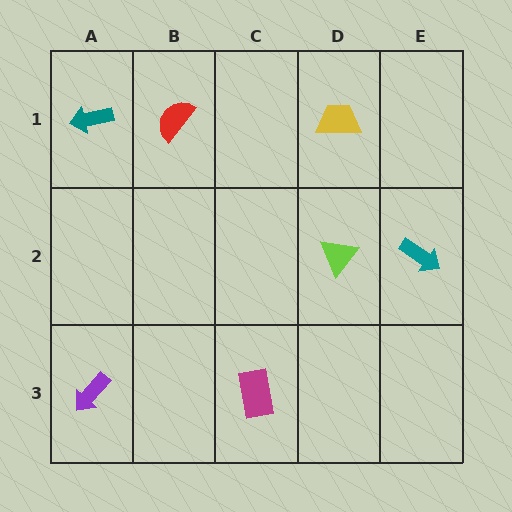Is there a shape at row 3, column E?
No, that cell is empty.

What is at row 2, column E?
A teal arrow.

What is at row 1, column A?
A teal arrow.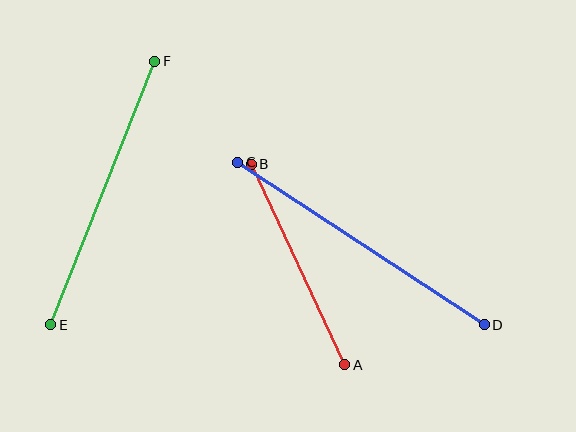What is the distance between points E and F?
The distance is approximately 283 pixels.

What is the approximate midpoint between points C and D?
The midpoint is at approximately (361, 243) pixels.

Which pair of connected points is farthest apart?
Points C and D are farthest apart.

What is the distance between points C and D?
The distance is approximately 295 pixels.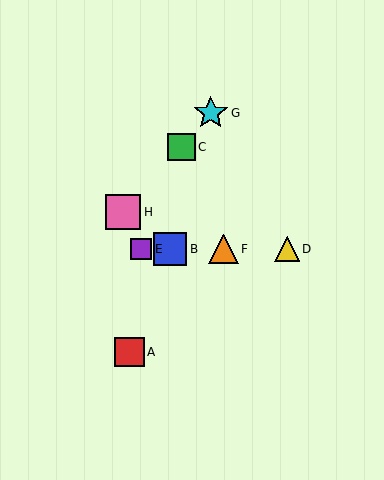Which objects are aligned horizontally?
Objects B, D, E, F are aligned horizontally.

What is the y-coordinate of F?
Object F is at y≈249.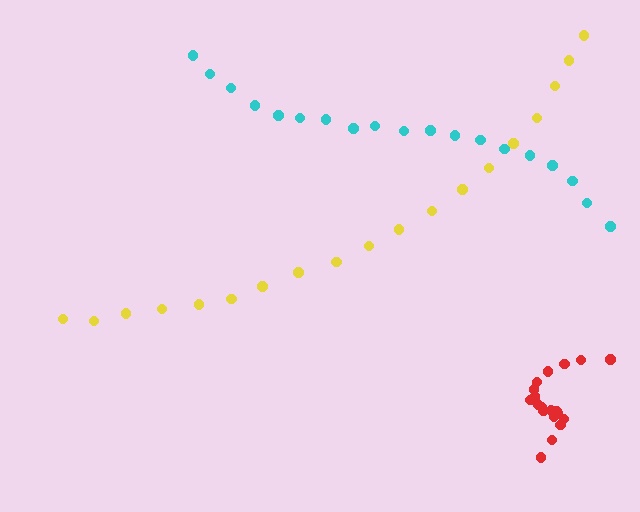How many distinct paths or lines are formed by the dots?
There are 3 distinct paths.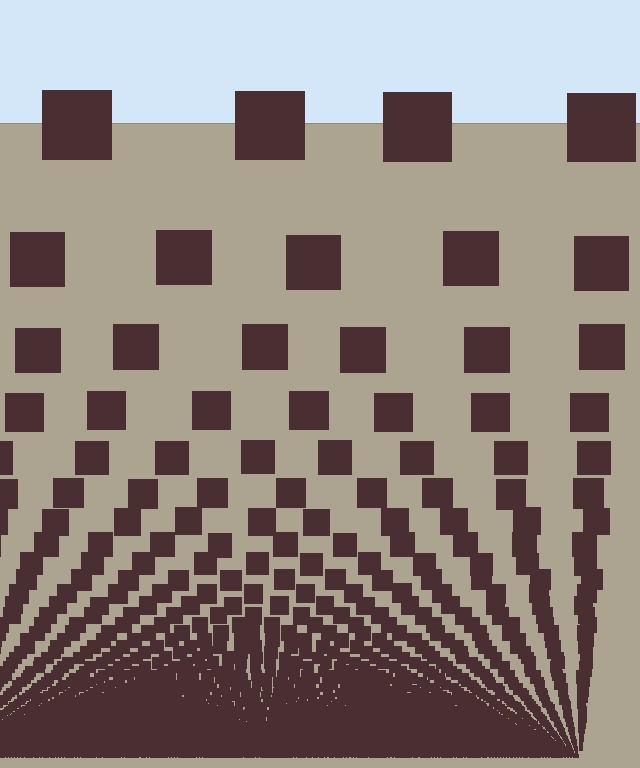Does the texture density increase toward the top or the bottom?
Density increases toward the bottom.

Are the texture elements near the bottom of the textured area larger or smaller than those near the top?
Smaller. The gradient is inverted — elements near the bottom are smaller and denser.